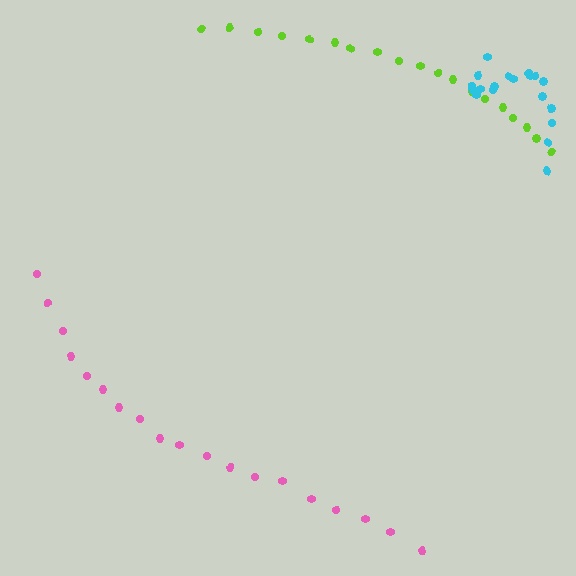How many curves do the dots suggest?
There are 3 distinct paths.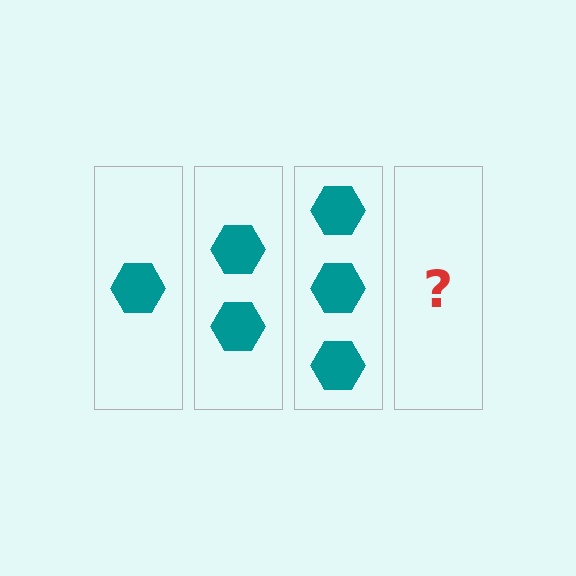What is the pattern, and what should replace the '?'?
The pattern is that each step adds one more hexagon. The '?' should be 4 hexagons.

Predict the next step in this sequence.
The next step is 4 hexagons.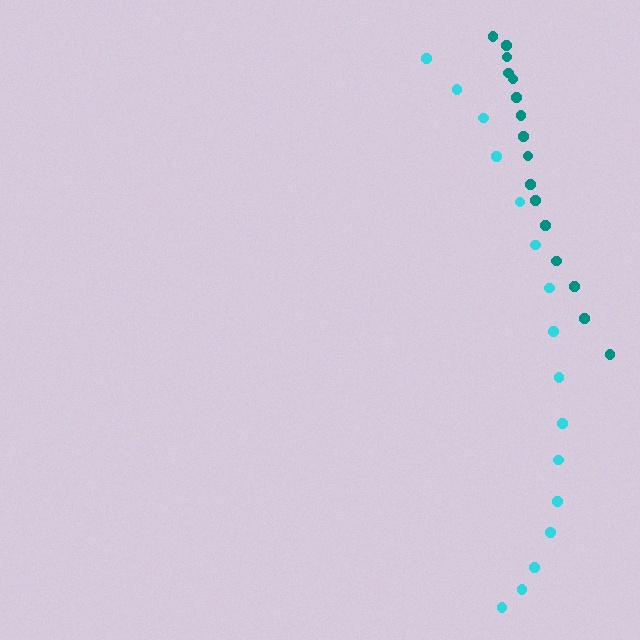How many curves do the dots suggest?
There are 2 distinct paths.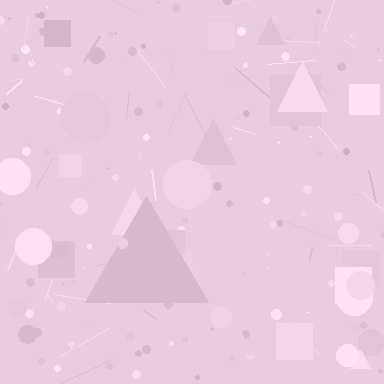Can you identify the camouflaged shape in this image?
The camouflaged shape is a triangle.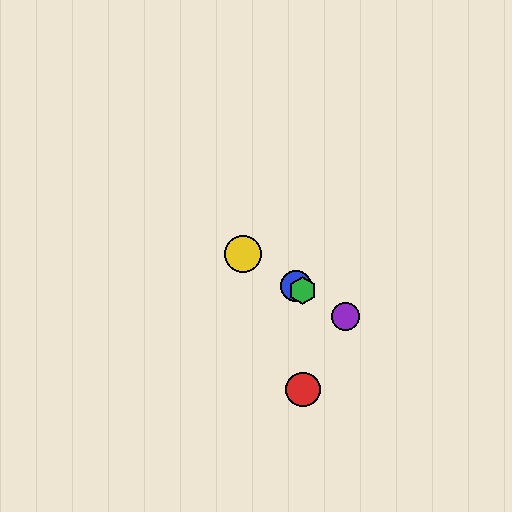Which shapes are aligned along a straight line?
The blue circle, the green hexagon, the yellow circle, the purple circle are aligned along a straight line.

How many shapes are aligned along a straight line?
4 shapes (the blue circle, the green hexagon, the yellow circle, the purple circle) are aligned along a straight line.